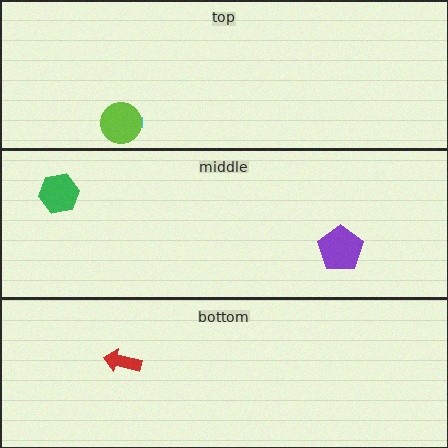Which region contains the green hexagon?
The middle region.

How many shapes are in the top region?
2.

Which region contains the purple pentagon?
The middle region.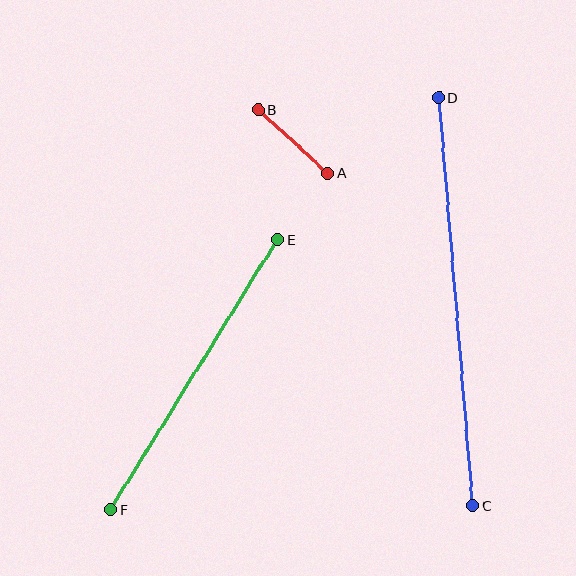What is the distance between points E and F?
The distance is approximately 317 pixels.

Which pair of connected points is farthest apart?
Points C and D are farthest apart.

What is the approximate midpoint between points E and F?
The midpoint is at approximately (194, 375) pixels.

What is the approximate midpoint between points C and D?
The midpoint is at approximately (456, 301) pixels.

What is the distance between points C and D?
The distance is approximately 409 pixels.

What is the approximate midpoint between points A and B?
The midpoint is at approximately (293, 141) pixels.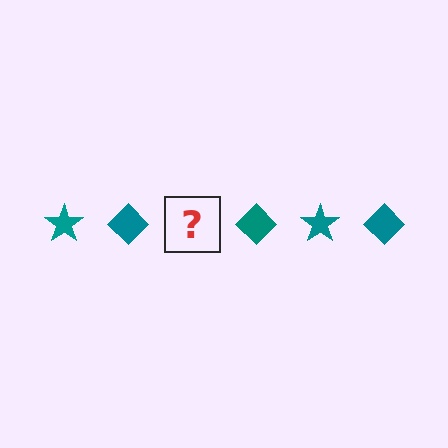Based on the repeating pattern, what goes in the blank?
The blank should be a teal star.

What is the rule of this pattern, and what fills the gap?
The rule is that the pattern cycles through star, diamond shapes in teal. The gap should be filled with a teal star.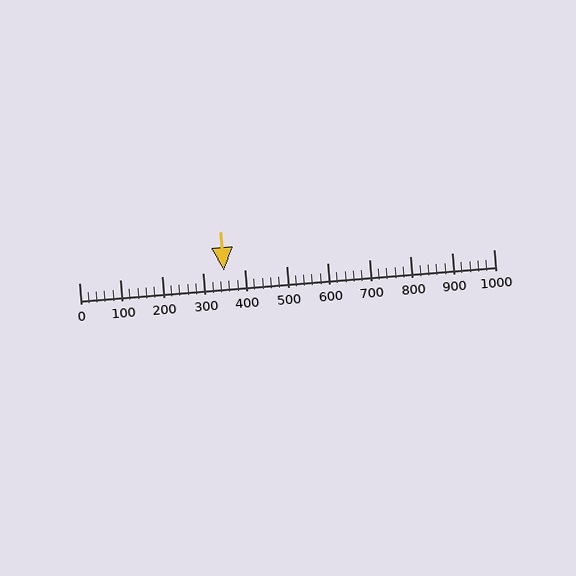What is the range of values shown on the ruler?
The ruler shows values from 0 to 1000.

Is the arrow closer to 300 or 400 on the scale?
The arrow is closer to 400.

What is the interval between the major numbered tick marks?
The major tick marks are spaced 100 units apart.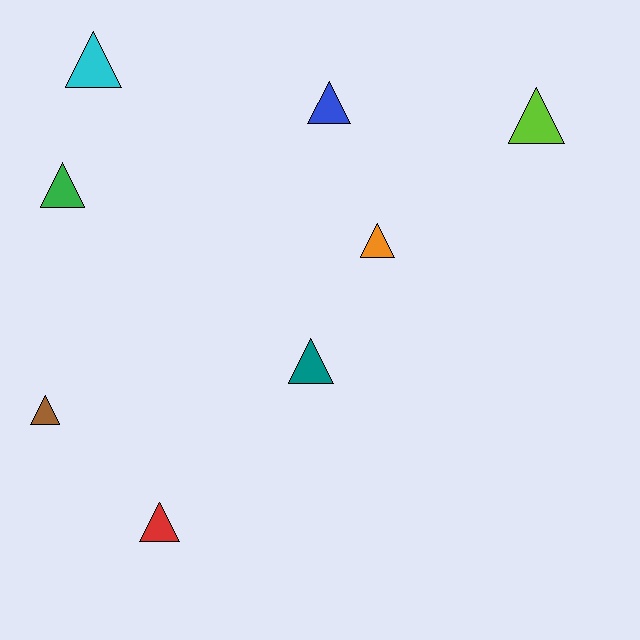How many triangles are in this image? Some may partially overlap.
There are 8 triangles.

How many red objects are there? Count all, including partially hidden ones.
There is 1 red object.